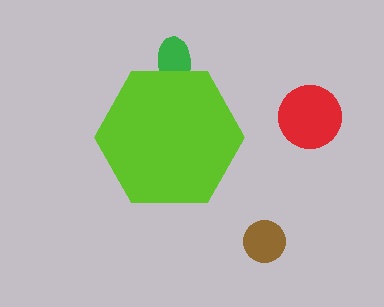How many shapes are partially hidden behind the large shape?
1 shape is partially hidden.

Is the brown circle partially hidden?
No, the brown circle is fully visible.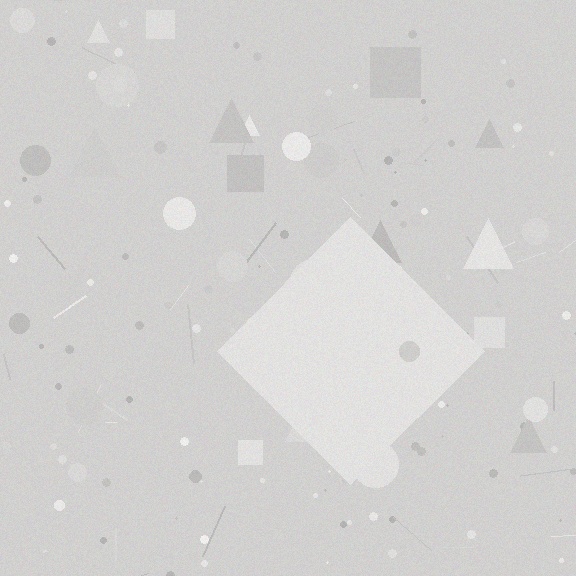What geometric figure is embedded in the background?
A diamond is embedded in the background.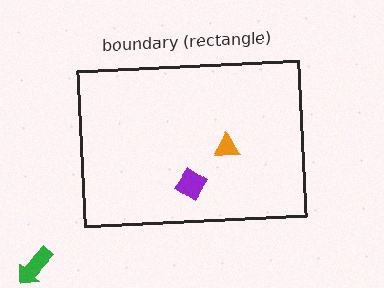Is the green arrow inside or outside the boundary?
Outside.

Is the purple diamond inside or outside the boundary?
Inside.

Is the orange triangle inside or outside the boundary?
Inside.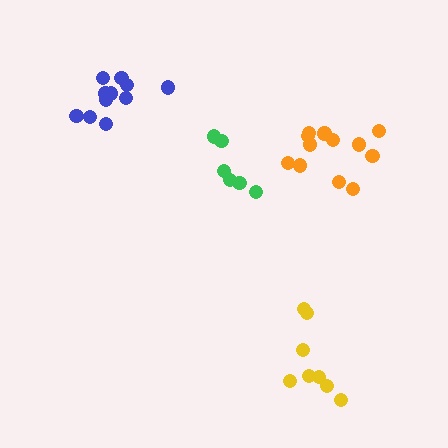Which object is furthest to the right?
The orange cluster is rightmost.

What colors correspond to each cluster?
The clusters are colored: blue, yellow, green, orange.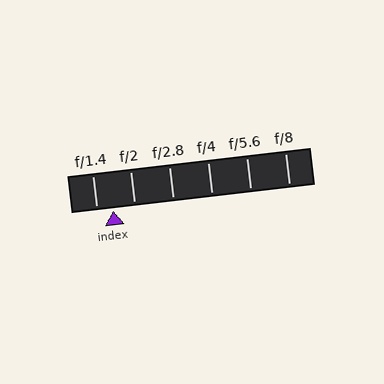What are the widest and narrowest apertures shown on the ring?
The widest aperture shown is f/1.4 and the narrowest is f/8.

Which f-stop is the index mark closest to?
The index mark is closest to f/1.4.